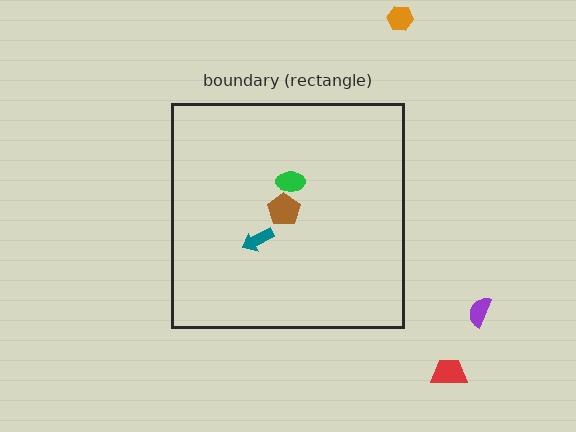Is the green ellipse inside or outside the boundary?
Inside.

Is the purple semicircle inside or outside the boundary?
Outside.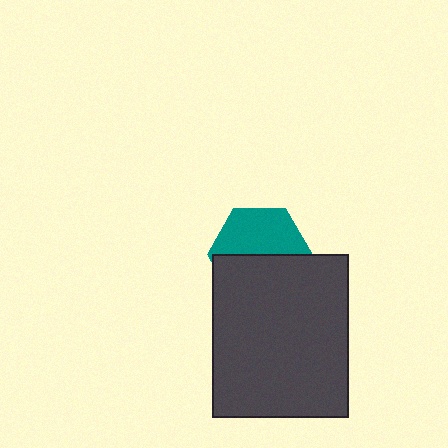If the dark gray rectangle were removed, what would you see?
You would see the complete teal hexagon.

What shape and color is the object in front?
The object in front is a dark gray rectangle.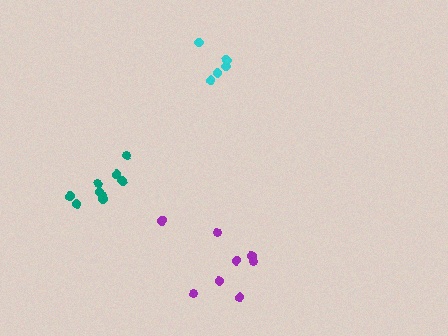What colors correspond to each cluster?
The clusters are colored: teal, purple, cyan.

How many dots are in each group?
Group 1: 9 dots, Group 2: 8 dots, Group 3: 5 dots (22 total).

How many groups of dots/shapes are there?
There are 3 groups.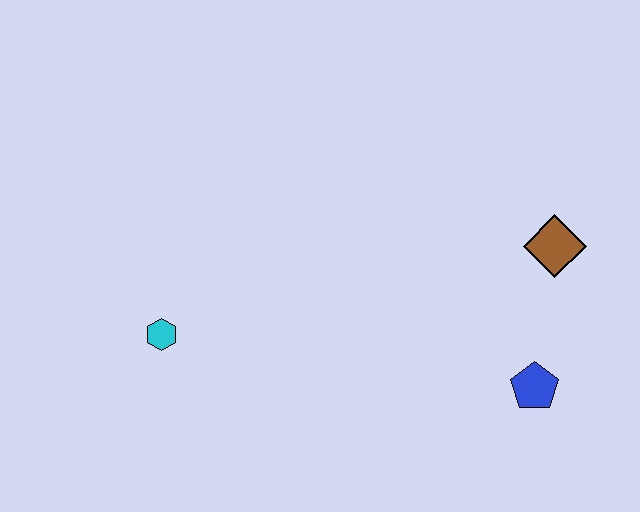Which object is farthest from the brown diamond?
The cyan hexagon is farthest from the brown diamond.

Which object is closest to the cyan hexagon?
The blue pentagon is closest to the cyan hexagon.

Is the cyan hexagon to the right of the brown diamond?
No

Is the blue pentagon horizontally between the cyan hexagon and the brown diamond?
Yes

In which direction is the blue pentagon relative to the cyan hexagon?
The blue pentagon is to the right of the cyan hexagon.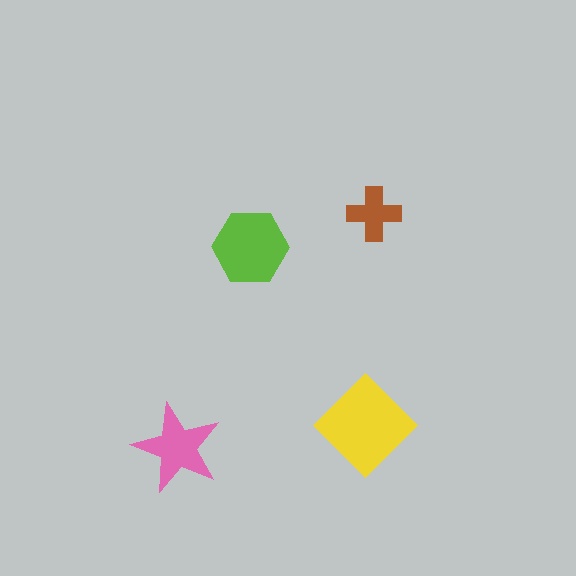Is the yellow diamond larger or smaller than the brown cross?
Larger.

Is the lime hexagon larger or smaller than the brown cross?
Larger.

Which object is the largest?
The yellow diamond.